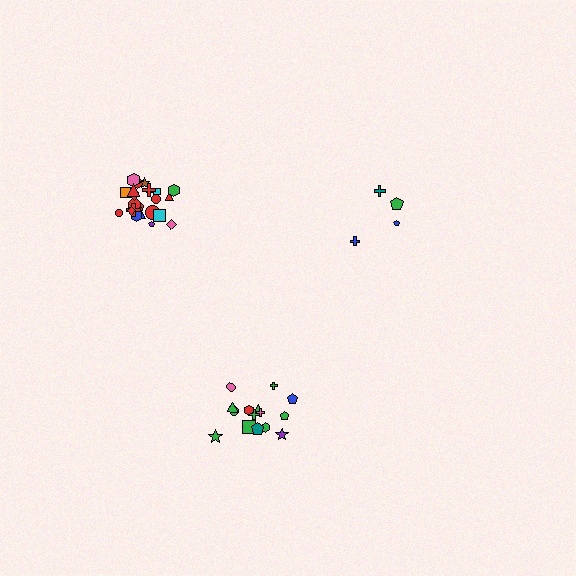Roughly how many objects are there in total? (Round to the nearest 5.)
Roughly 45 objects in total.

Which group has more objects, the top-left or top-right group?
The top-left group.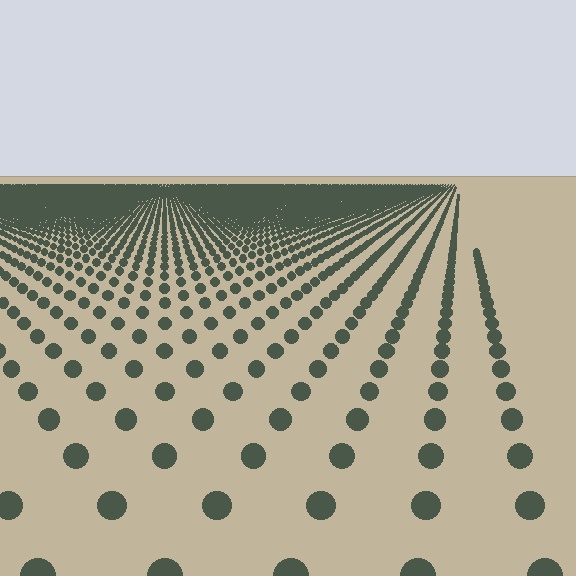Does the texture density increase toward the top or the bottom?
Density increases toward the top.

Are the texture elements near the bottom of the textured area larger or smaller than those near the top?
Larger. Near the bottom, elements are closer to the viewer and appear at a bigger on-screen size.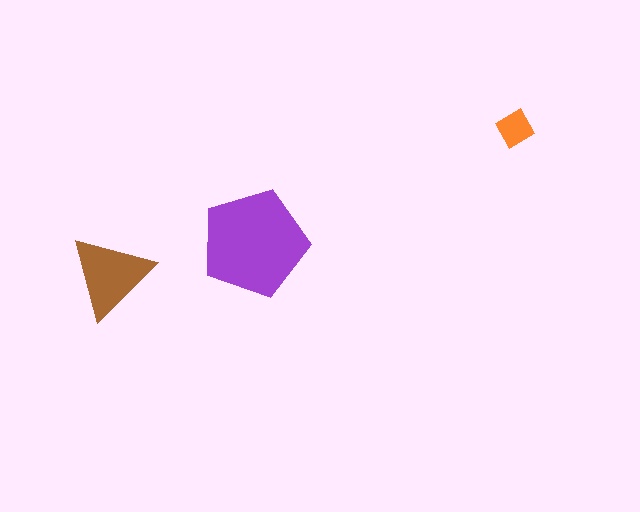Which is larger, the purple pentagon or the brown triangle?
The purple pentagon.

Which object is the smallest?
The orange diamond.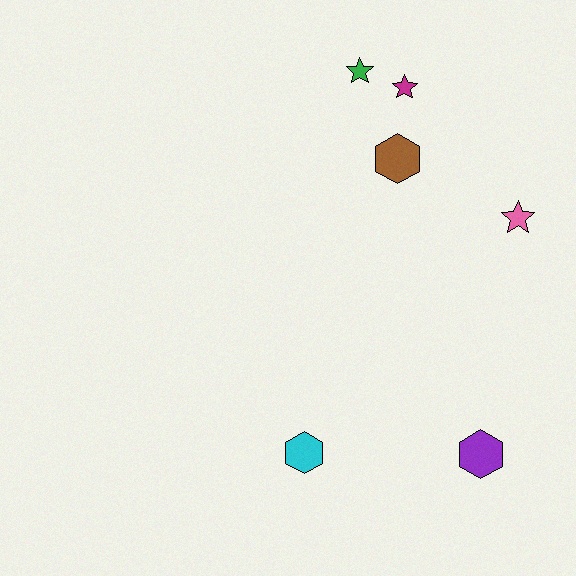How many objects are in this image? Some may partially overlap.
There are 6 objects.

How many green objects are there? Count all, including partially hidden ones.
There is 1 green object.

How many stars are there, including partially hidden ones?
There are 3 stars.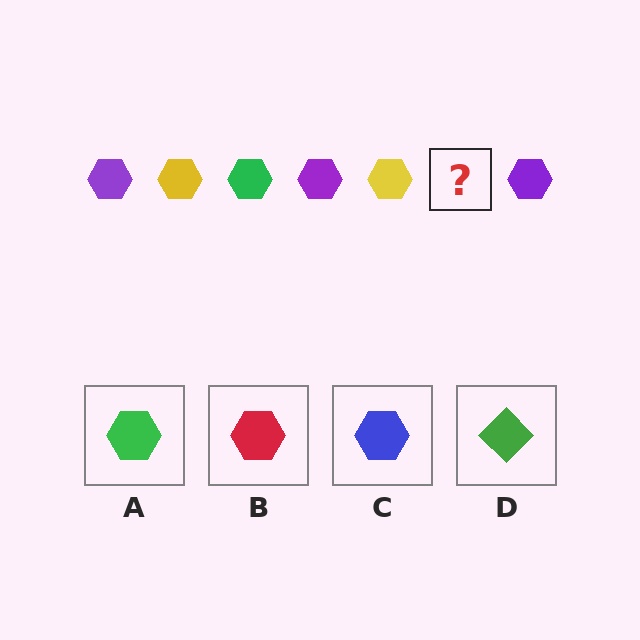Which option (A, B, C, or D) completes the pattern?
A.